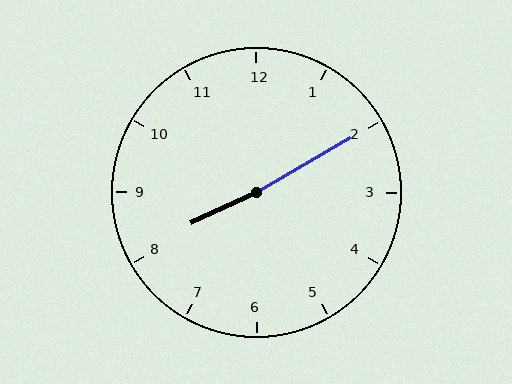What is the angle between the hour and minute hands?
Approximately 175 degrees.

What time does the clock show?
8:10.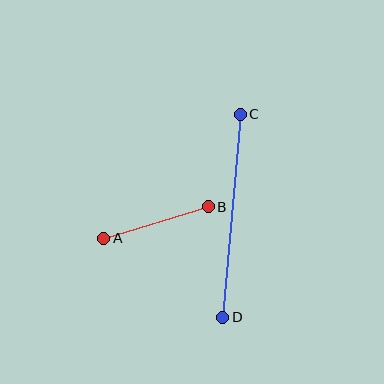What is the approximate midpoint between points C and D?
The midpoint is at approximately (232, 216) pixels.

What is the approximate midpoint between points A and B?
The midpoint is at approximately (156, 222) pixels.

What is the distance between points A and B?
The distance is approximately 109 pixels.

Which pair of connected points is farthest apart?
Points C and D are farthest apart.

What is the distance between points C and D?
The distance is approximately 204 pixels.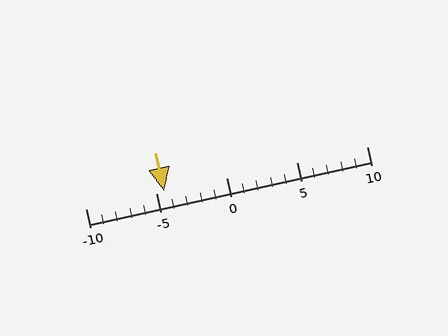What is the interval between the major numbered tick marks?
The major tick marks are spaced 5 units apart.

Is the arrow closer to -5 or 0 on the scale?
The arrow is closer to -5.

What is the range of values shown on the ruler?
The ruler shows values from -10 to 10.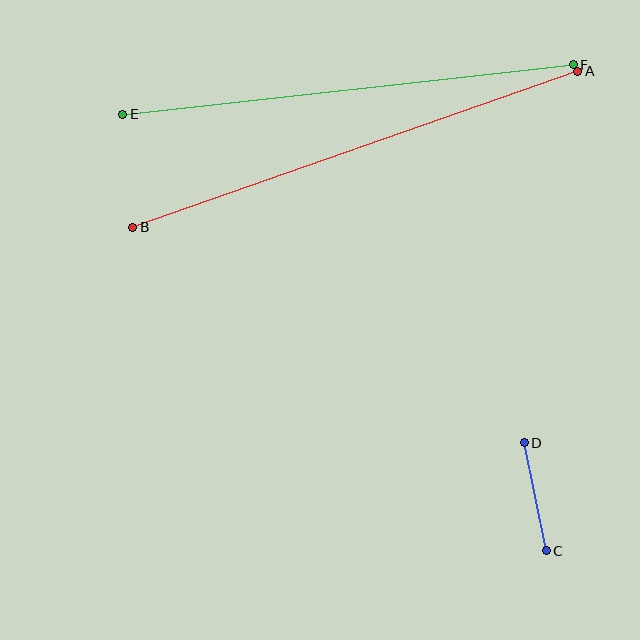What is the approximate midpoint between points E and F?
The midpoint is at approximately (348, 89) pixels.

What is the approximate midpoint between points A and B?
The midpoint is at approximately (355, 149) pixels.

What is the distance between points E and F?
The distance is approximately 453 pixels.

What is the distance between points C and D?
The distance is approximately 110 pixels.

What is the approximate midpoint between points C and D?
The midpoint is at approximately (535, 497) pixels.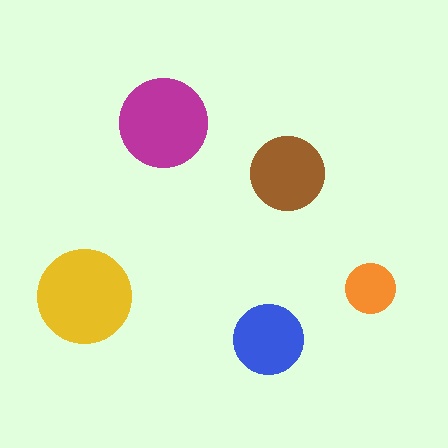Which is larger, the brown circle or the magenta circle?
The magenta one.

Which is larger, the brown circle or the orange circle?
The brown one.